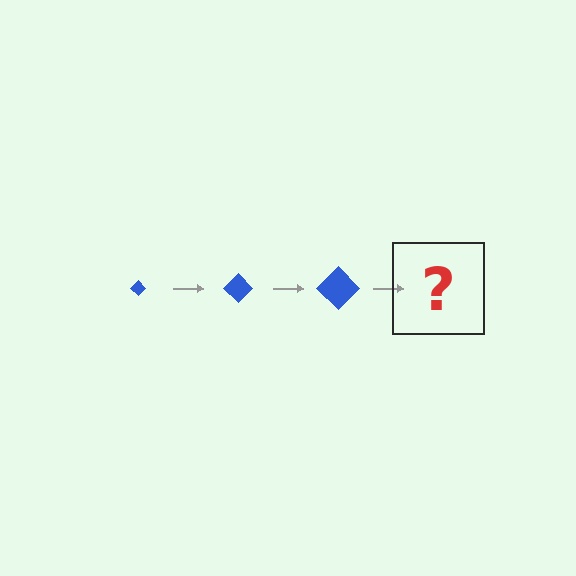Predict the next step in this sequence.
The next step is a blue diamond, larger than the previous one.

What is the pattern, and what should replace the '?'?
The pattern is that the diamond gets progressively larger each step. The '?' should be a blue diamond, larger than the previous one.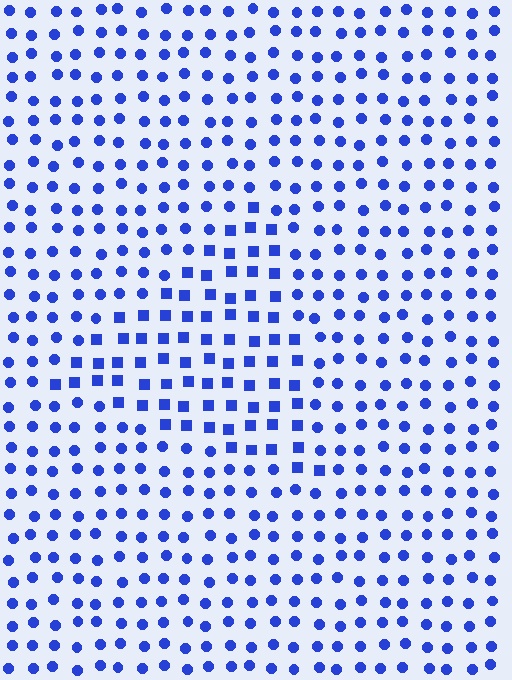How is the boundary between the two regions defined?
The boundary is defined by a change in element shape: squares inside vs. circles outside. All elements share the same color and spacing.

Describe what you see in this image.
The image is filled with small blue elements arranged in a uniform grid. A triangle-shaped region contains squares, while the surrounding area contains circles. The boundary is defined purely by the change in element shape.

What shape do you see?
I see a triangle.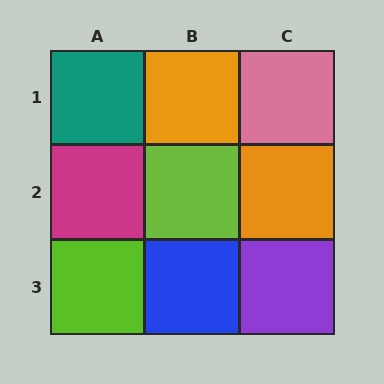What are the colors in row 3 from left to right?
Lime, blue, purple.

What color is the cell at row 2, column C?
Orange.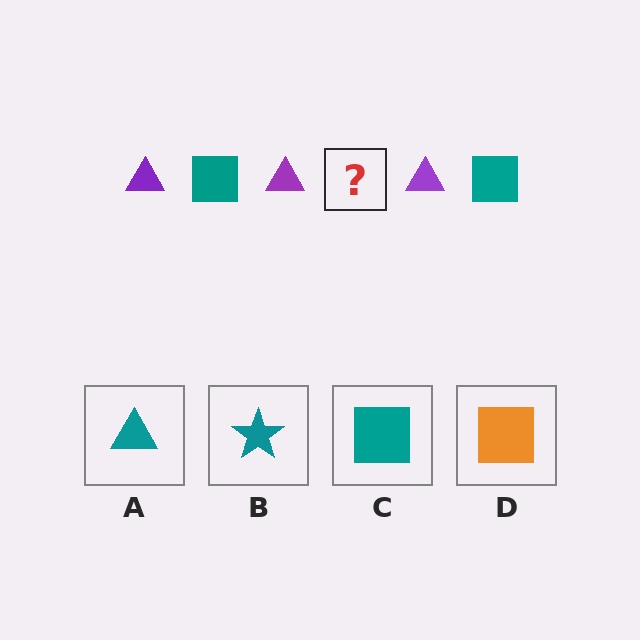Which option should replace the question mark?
Option C.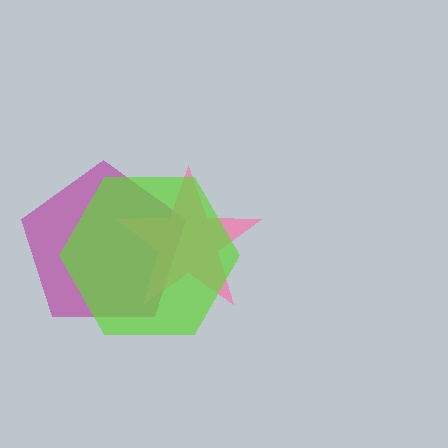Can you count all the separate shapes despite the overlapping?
Yes, there are 3 separate shapes.